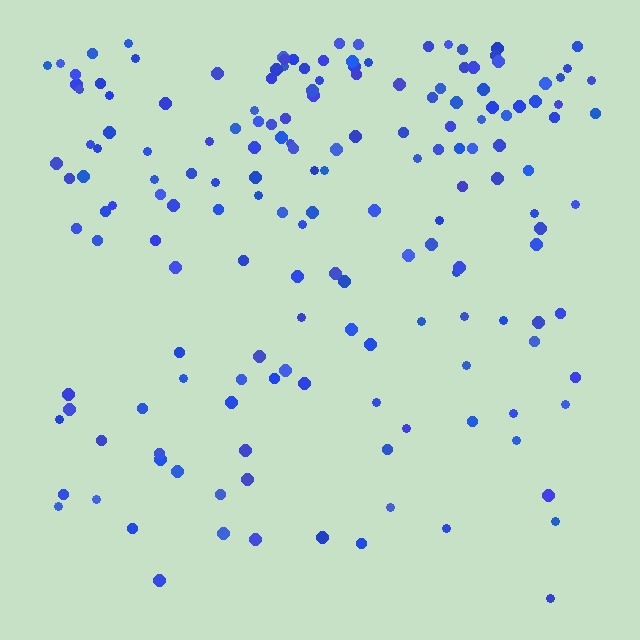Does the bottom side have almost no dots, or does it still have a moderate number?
Still a moderate number, just noticeably fewer than the top.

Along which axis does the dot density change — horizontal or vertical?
Vertical.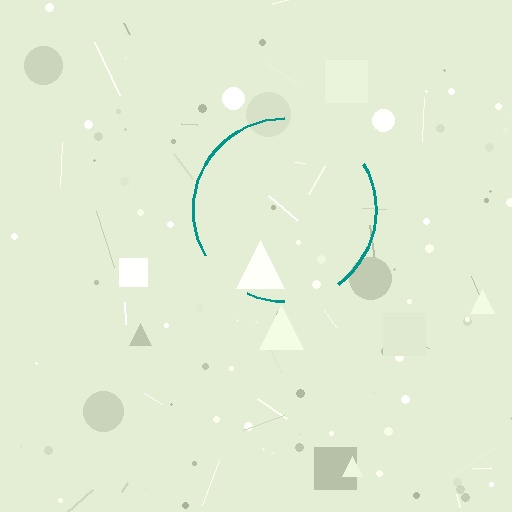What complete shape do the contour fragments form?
The contour fragments form a circle.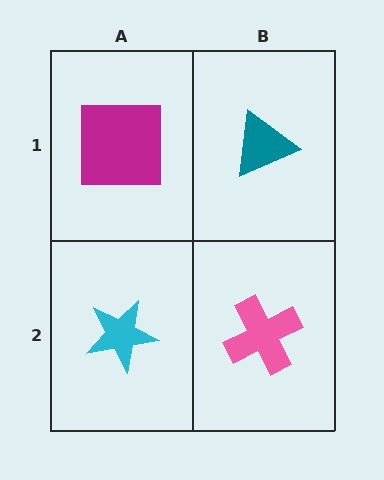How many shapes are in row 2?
2 shapes.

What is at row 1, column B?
A teal triangle.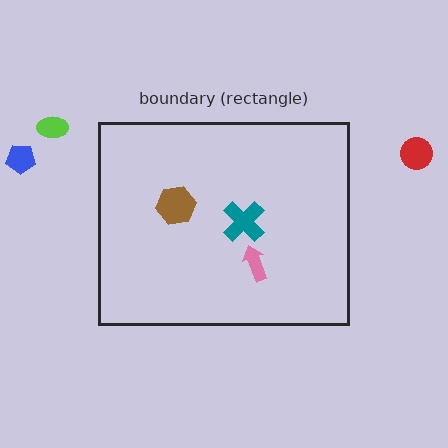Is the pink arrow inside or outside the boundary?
Inside.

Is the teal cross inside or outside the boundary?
Inside.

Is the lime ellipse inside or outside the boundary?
Outside.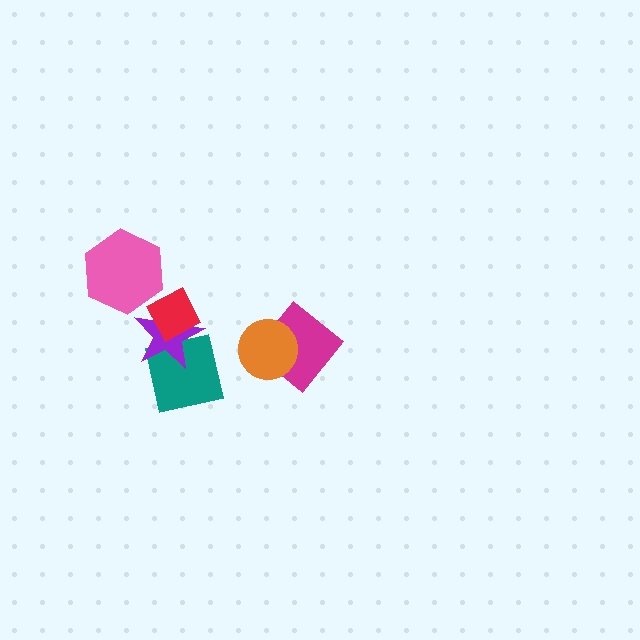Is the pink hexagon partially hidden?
No, no other shape covers it.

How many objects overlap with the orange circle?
1 object overlaps with the orange circle.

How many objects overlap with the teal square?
2 objects overlap with the teal square.